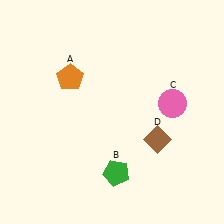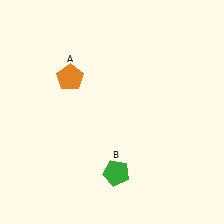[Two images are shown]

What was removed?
The pink circle (C), the brown diamond (D) were removed in Image 2.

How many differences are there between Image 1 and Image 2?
There are 2 differences between the two images.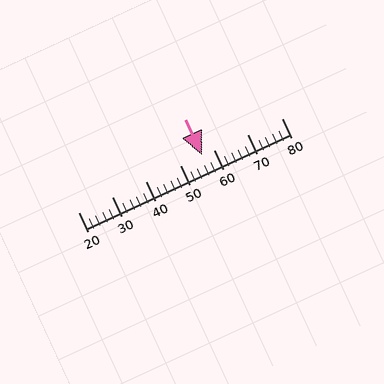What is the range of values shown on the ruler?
The ruler shows values from 20 to 80.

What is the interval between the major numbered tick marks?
The major tick marks are spaced 10 units apart.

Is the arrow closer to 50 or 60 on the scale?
The arrow is closer to 60.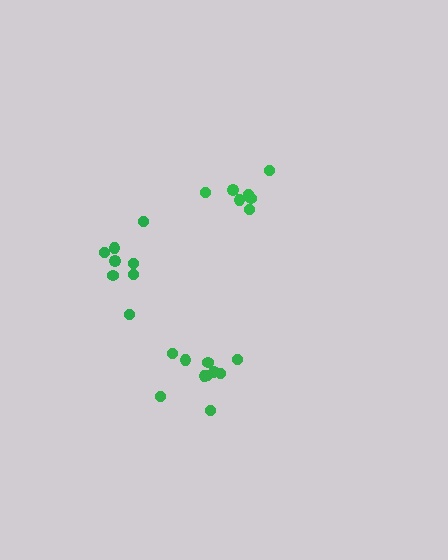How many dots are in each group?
Group 1: 7 dots, Group 2: 10 dots, Group 3: 8 dots (25 total).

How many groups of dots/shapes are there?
There are 3 groups.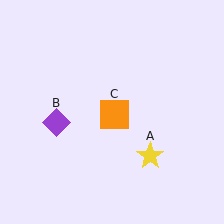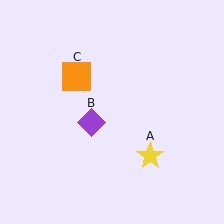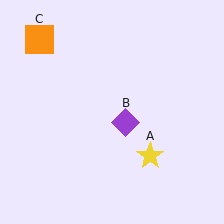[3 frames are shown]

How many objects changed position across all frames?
2 objects changed position: purple diamond (object B), orange square (object C).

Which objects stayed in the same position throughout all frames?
Yellow star (object A) remained stationary.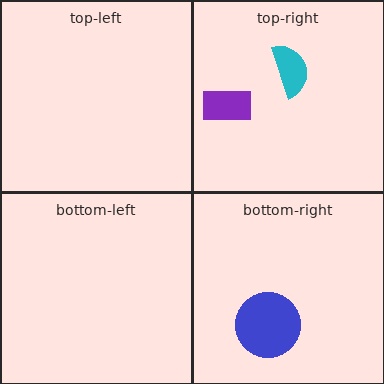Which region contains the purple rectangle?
The top-right region.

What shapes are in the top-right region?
The purple rectangle, the cyan semicircle.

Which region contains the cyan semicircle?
The top-right region.